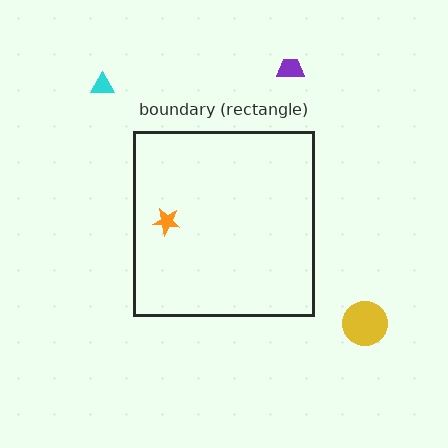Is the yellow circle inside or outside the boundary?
Outside.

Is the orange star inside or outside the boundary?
Inside.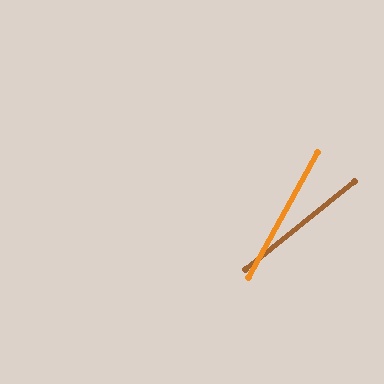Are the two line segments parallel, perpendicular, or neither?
Neither parallel nor perpendicular — they differ by about 22°.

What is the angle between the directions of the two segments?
Approximately 22 degrees.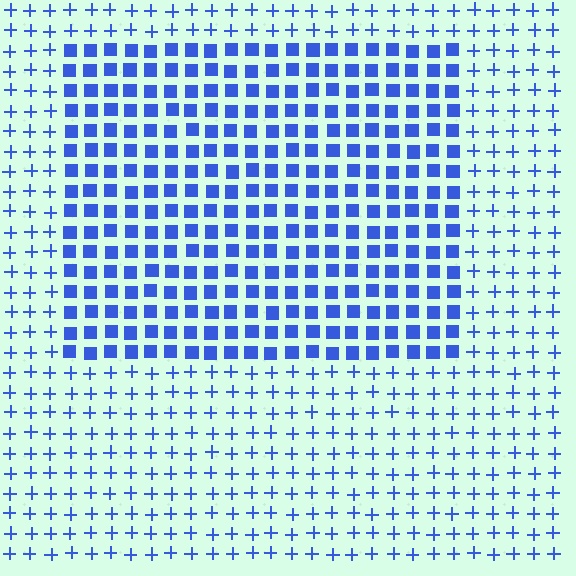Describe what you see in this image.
The image is filled with small blue elements arranged in a uniform grid. A rectangle-shaped region contains squares, while the surrounding area contains plus signs. The boundary is defined purely by the change in element shape.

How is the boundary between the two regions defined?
The boundary is defined by a change in element shape: squares inside vs. plus signs outside. All elements share the same color and spacing.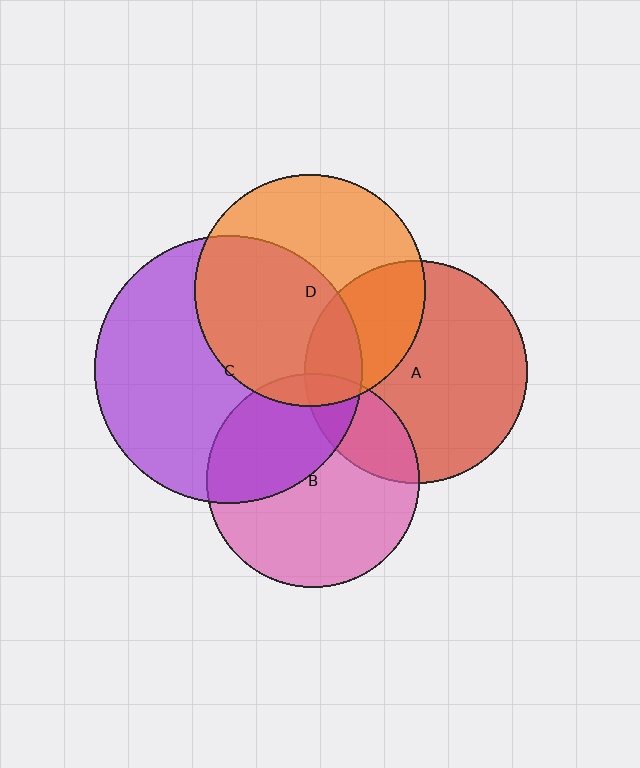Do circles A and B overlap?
Yes.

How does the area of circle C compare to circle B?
Approximately 1.6 times.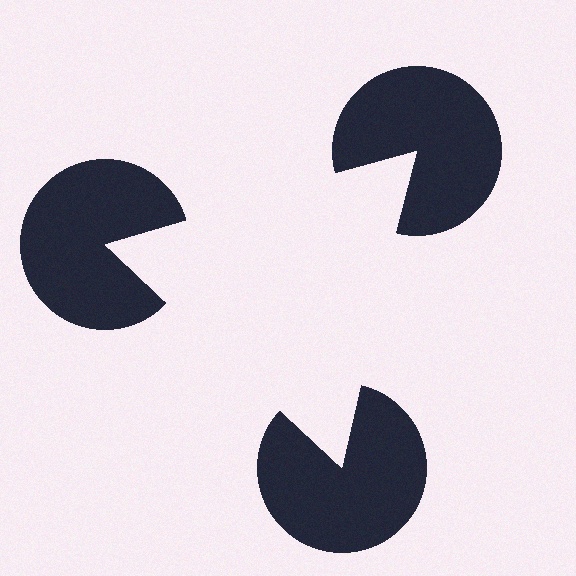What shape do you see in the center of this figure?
An illusory triangle — its edges are inferred from the aligned wedge cuts in the pac-man discs, not physically drawn.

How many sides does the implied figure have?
3 sides.